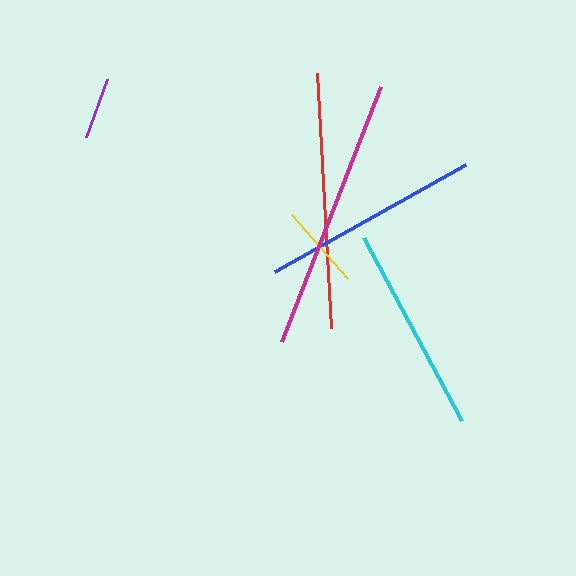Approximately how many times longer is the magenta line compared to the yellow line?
The magenta line is approximately 3.2 times the length of the yellow line.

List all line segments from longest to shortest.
From longest to shortest: magenta, red, blue, cyan, yellow, purple.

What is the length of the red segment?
The red segment is approximately 256 pixels long.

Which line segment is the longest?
The magenta line is the longest at approximately 274 pixels.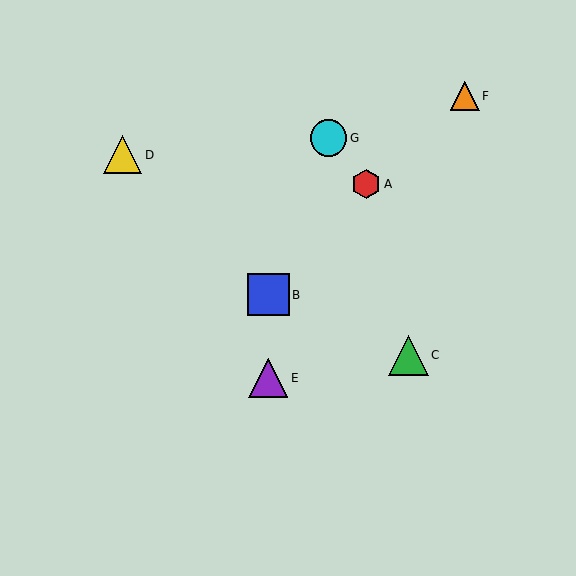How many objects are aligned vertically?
2 objects (B, E) are aligned vertically.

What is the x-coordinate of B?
Object B is at x≈268.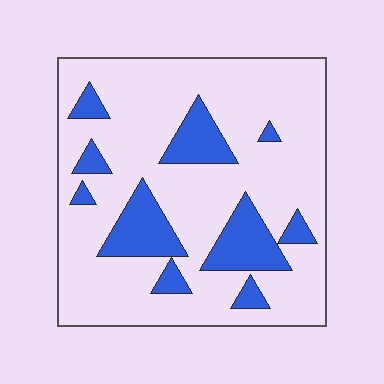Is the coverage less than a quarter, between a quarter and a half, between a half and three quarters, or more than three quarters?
Less than a quarter.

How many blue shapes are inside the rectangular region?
10.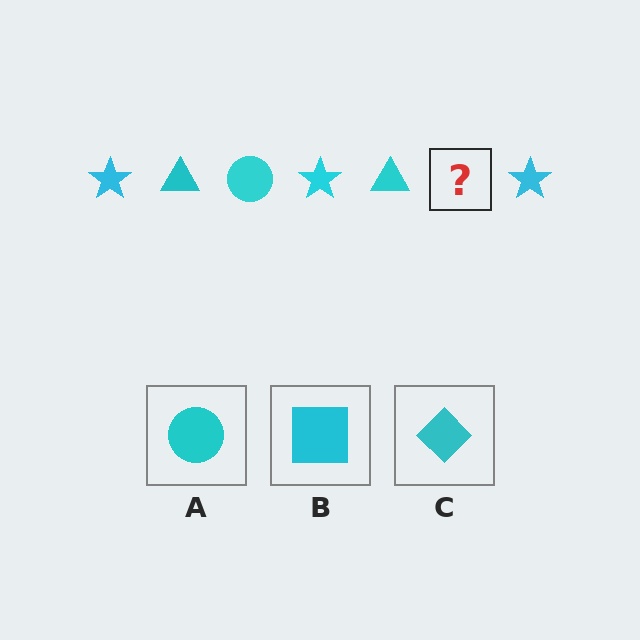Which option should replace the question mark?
Option A.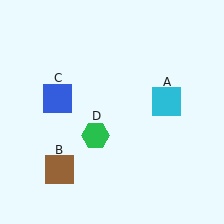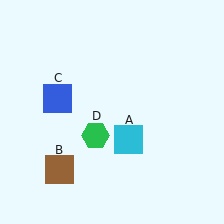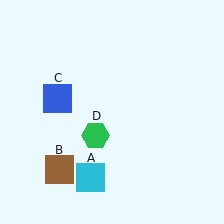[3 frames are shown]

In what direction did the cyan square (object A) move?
The cyan square (object A) moved down and to the left.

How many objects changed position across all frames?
1 object changed position: cyan square (object A).